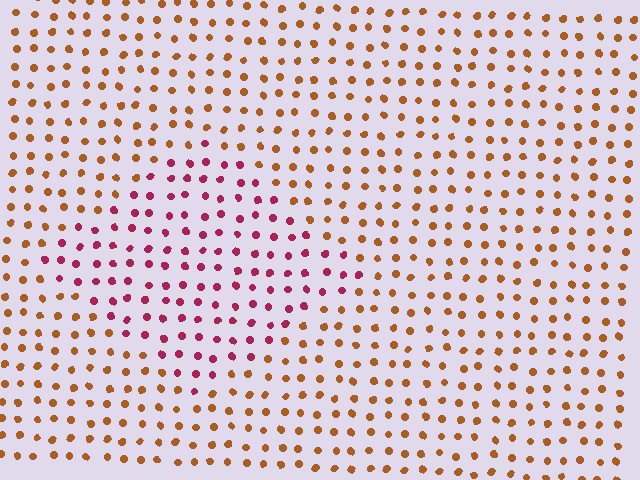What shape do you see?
I see a diamond.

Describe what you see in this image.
The image is filled with small brown elements in a uniform arrangement. A diamond-shaped region is visible where the elements are tinted to a slightly different hue, forming a subtle color boundary.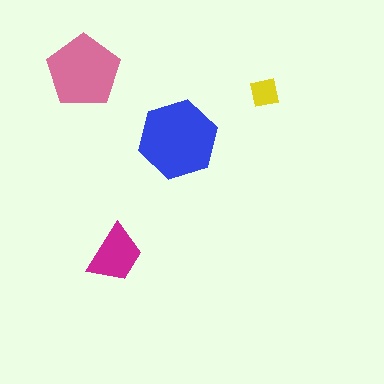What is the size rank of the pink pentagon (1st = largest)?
2nd.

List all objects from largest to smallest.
The blue hexagon, the pink pentagon, the magenta trapezoid, the yellow square.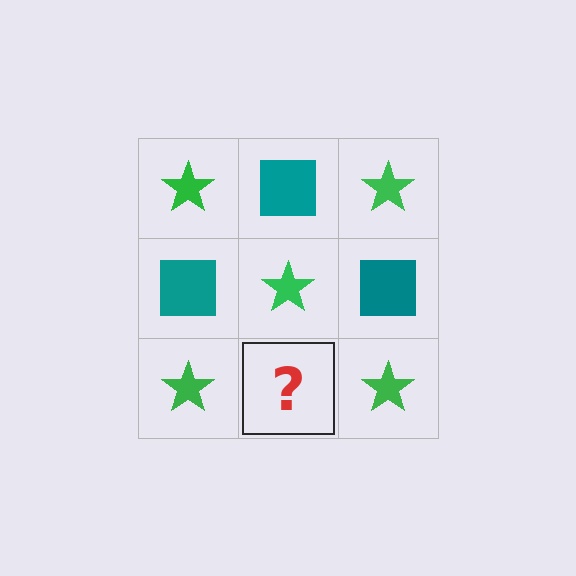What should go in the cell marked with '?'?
The missing cell should contain a teal square.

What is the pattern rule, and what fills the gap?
The rule is that it alternates green star and teal square in a checkerboard pattern. The gap should be filled with a teal square.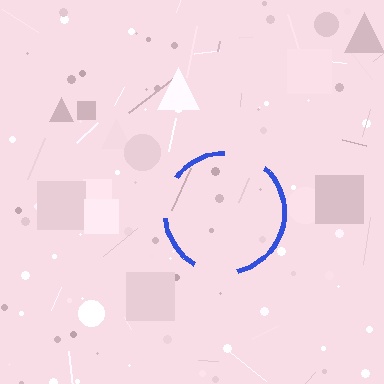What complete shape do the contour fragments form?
The contour fragments form a circle.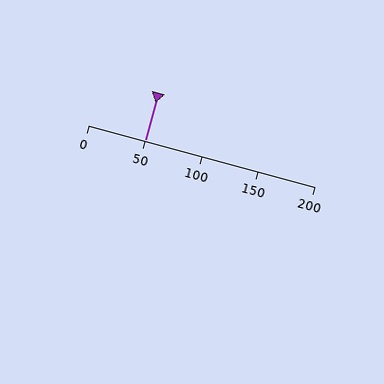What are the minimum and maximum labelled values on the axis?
The axis runs from 0 to 200.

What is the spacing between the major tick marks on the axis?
The major ticks are spaced 50 apart.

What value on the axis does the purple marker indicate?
The marker indicates approximately 50.